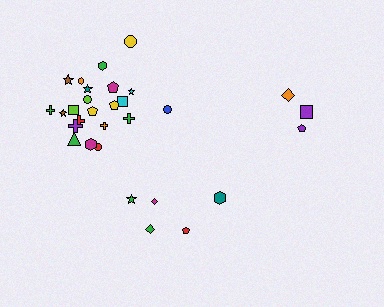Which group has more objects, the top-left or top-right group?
The top-left group.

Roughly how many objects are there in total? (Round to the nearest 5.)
Roughly 30 objects in total.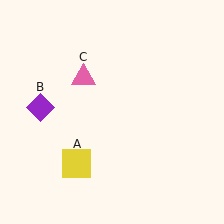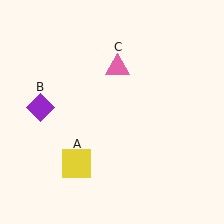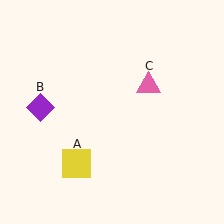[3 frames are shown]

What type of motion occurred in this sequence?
The pink triangle (object C) rotated clockwise around the center of the scene.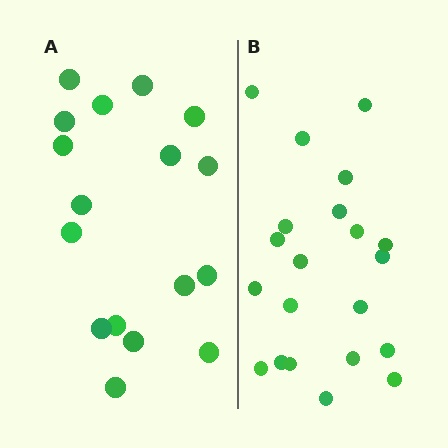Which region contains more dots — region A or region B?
Region B (the right region) has more dots.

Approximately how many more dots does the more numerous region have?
Region B has about 4 more dots than region A.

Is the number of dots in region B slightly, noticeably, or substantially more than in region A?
Region B has only slightly more — the two regions are fairly close. The ratio is roughly 1.2 to 1.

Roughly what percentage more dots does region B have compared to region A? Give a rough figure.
About 25% more.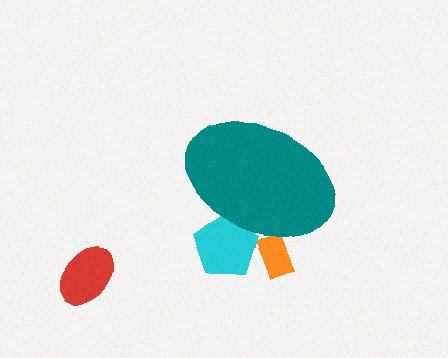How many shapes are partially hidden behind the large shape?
2 shapes are partially hidden.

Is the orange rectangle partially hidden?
Yes, the orange rectangle is partially hidden behind the teal ellipse.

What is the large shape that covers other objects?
A teal ellipse.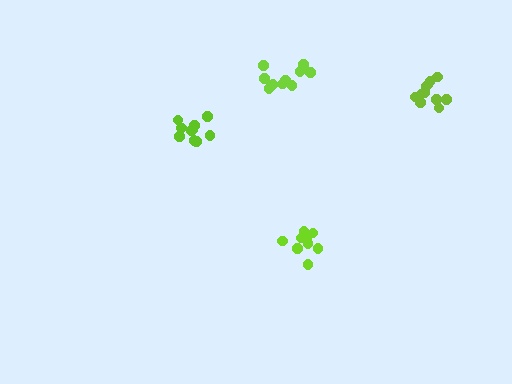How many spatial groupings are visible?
There are 4 spatial groupings.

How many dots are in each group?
Group 1: 11 dots, Group 2: 10 dots, Group 3: 9 dots, Group 4: 10 dots (40 total).